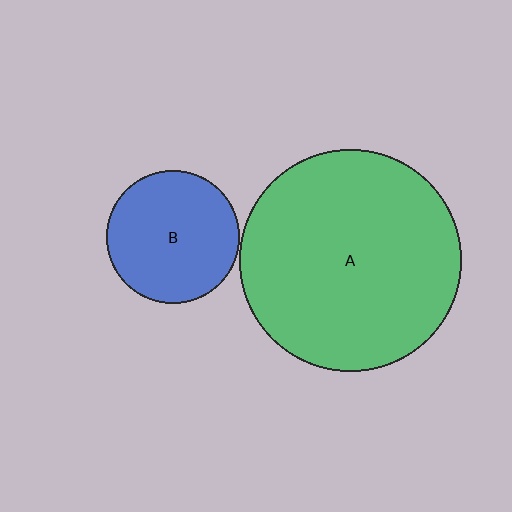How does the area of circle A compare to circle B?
Approximately 2.8 times.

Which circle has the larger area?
Circle A (green).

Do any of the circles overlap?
No, none of the circles overlap.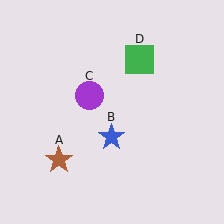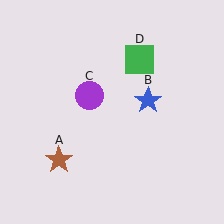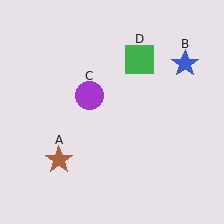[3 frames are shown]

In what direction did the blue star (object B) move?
The blue star (object B) moved up and to the right.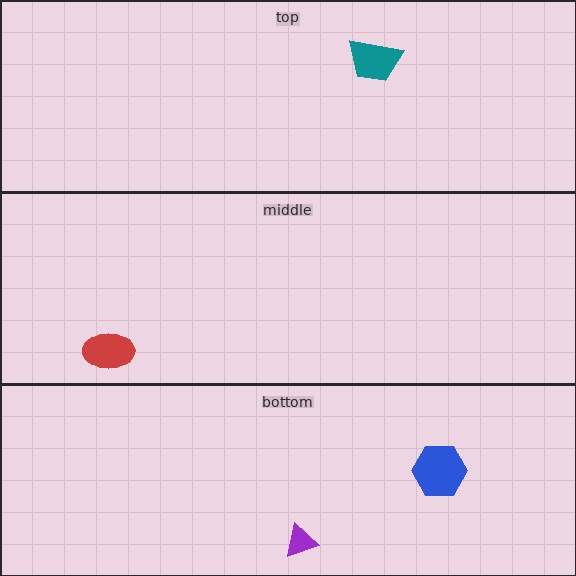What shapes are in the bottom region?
The blue hexagon, the purple triangle.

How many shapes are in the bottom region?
2.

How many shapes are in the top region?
1.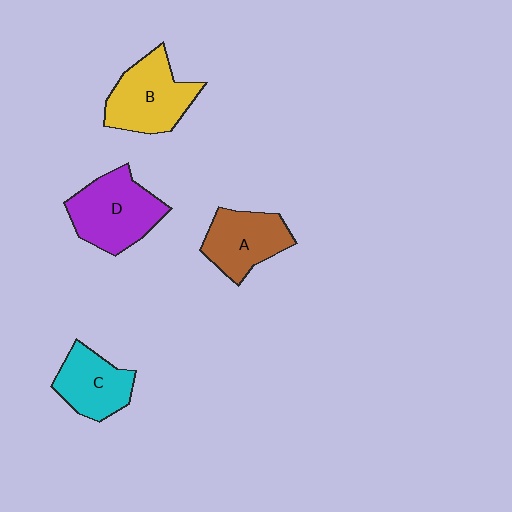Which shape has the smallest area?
Shape C (cyan).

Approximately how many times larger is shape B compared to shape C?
Approximately 1.3 times.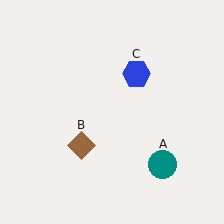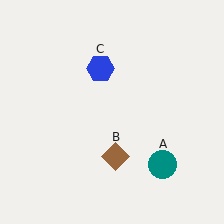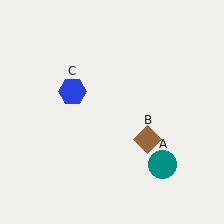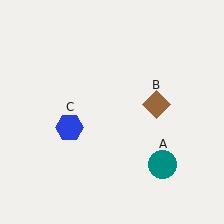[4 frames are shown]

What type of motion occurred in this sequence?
The brown diamond (object B), blue hexagon (object C) rotated counterclockwise around the center of the scene.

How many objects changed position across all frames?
2 objects changed position: brown diamond (object B), blue hexagon (object C).